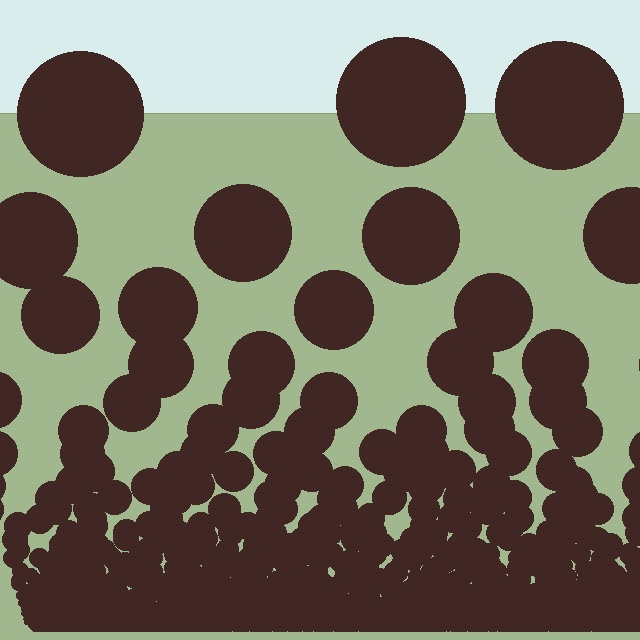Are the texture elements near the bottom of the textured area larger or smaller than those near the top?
Smaller. The gradient is inverted — elements near the bottom are smaller and denser.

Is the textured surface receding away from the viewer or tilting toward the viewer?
The surface appears to tilt toward the viewer. Texture elements get larger and sparser toward the top.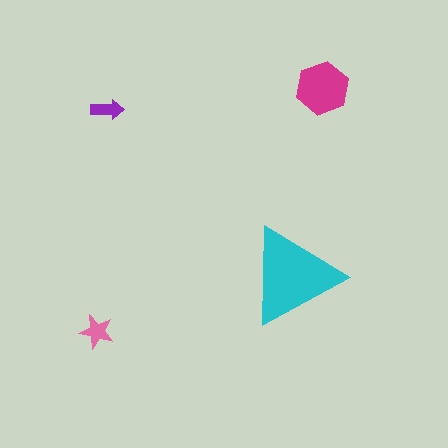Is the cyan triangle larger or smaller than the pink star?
Larger.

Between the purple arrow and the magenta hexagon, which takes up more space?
The magenta hexagon.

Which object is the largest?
The cyan triangle.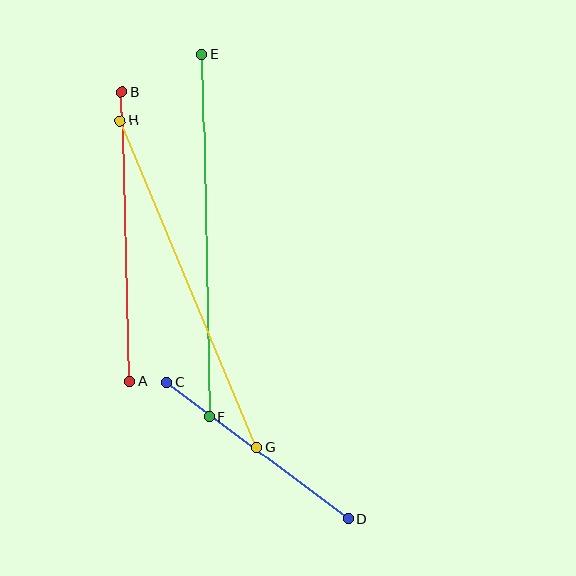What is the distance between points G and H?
The distance is approximately 354 pixels.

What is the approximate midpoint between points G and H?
The midpoint is at approximately (189, 284) pixels.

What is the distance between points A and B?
The distance is approximately 290 pixels.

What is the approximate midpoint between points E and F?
The midpoint is at approximately (206, 236) pixels.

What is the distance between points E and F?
The distance is approximately 363 pixels.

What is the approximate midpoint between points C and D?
The midpoint is at approximately (257, 450) pixels.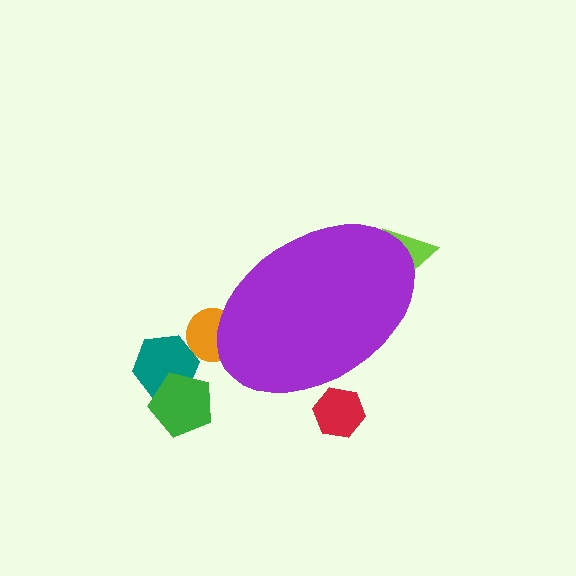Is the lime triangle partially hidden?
Yes, the lime triangle is partially hidden behind the purple ellipse.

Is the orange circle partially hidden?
Yes, the orange circle is partially hidden behind the purple ellipse.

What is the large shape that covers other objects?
A purple ellipse.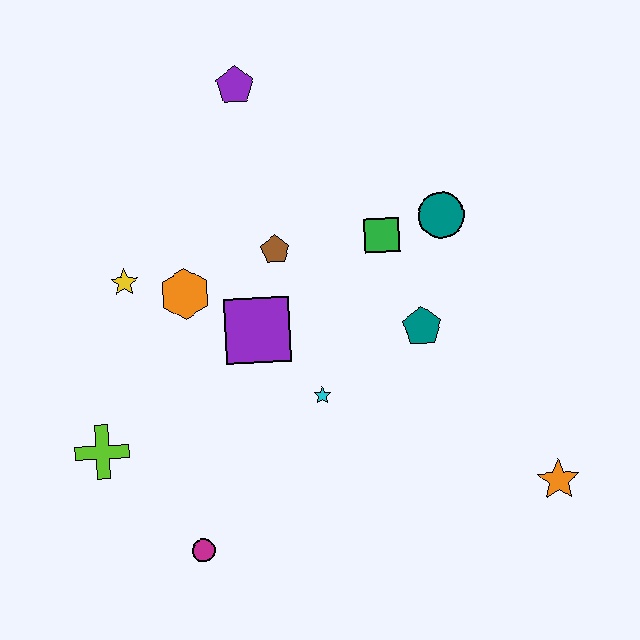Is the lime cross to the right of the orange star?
No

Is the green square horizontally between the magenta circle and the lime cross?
No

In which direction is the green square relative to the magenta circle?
The green square is above the magenta circle.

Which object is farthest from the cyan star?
The purple pentagon is farthest from the cyan star.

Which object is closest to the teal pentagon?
The green square is closest to the teal pentagon.